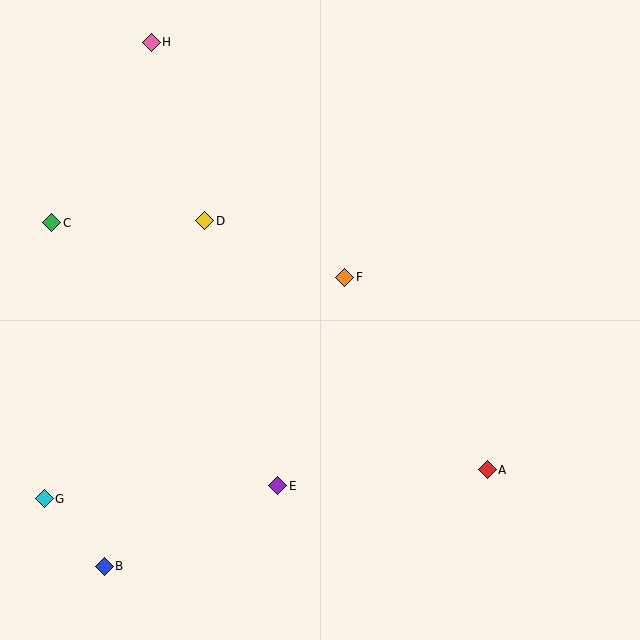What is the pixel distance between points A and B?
The distance between A and B is 395 pixels.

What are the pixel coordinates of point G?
Point G is at (44, 499).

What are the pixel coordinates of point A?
Point A is at (487, 470).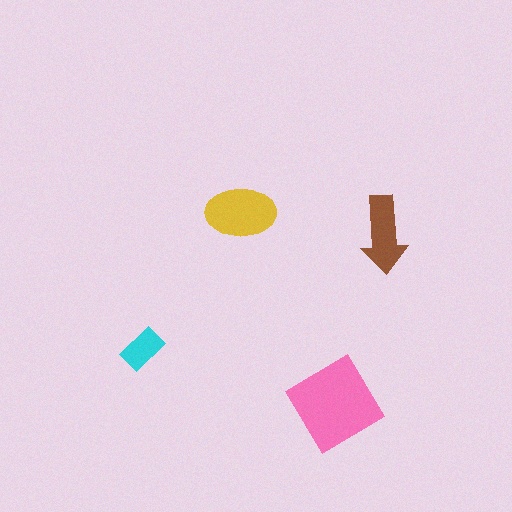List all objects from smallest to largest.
The cyan rectangle, the brown arrow, the yellow ellipse, the pink diamond.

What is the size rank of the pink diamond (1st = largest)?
1st.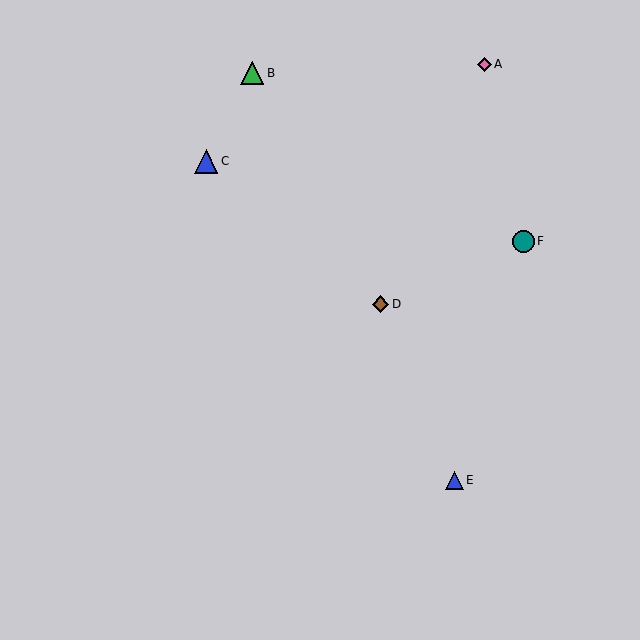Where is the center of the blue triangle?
The center of the blue triangle is at (454, 480).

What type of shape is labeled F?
Shape F is a teal circle.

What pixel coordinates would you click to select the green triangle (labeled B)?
Click at (252, 73) to select the green triangle B.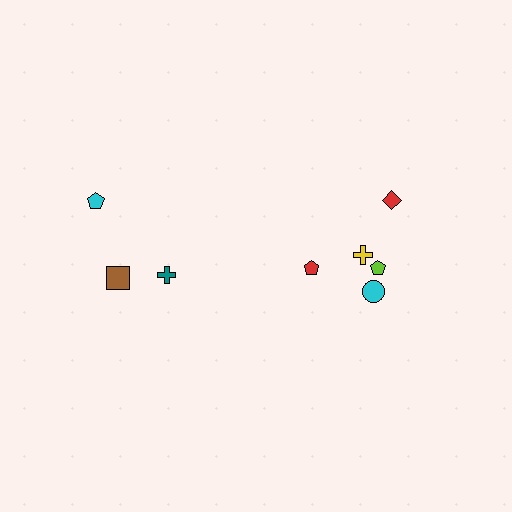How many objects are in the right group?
There are 5 objects.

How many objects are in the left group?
There are 3 objects.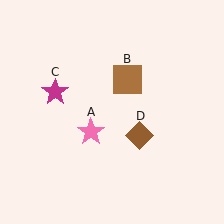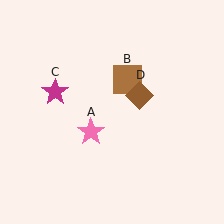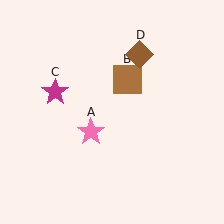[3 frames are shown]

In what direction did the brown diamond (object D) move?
The brown diamond (object D) moved up.